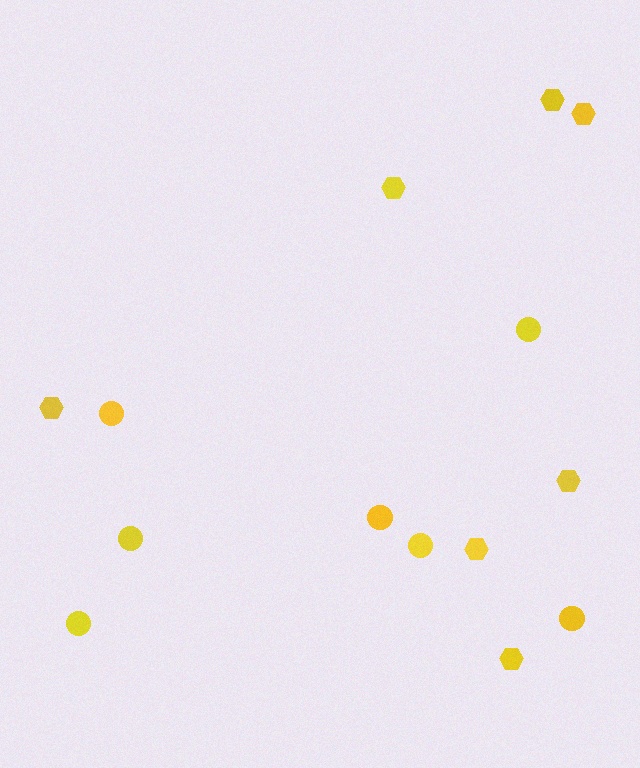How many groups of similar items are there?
There are 2 groups: one group of hexagons (7) and one group of circles (7).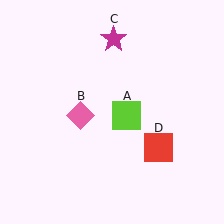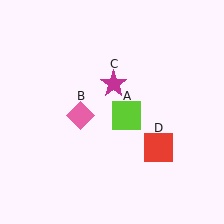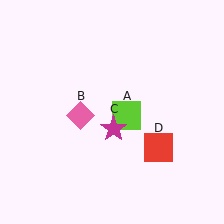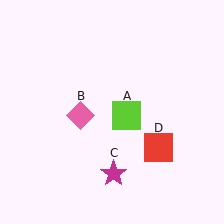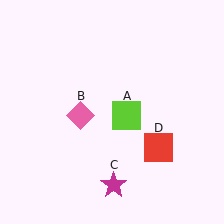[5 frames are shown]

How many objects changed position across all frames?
1 object changed position: magenta star (object C).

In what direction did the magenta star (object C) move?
The magenta star (object C) moved down.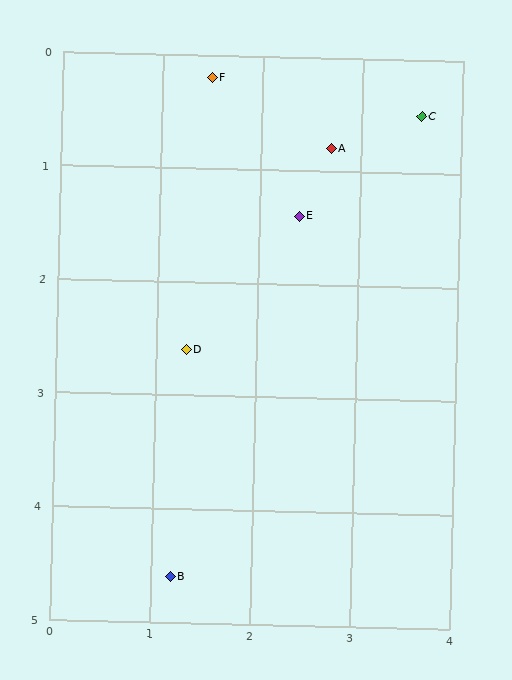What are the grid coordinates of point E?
Point E is at approximately (2.4, 1.4).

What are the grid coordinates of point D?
Point D is at approximately (1.3, 2.6).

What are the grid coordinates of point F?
Point F is at approximately (1.5, 0.2).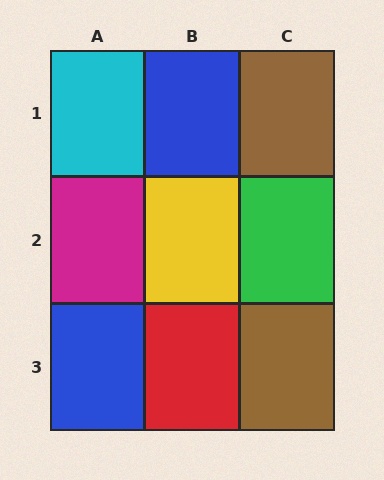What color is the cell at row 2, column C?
Green.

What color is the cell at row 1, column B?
Blue.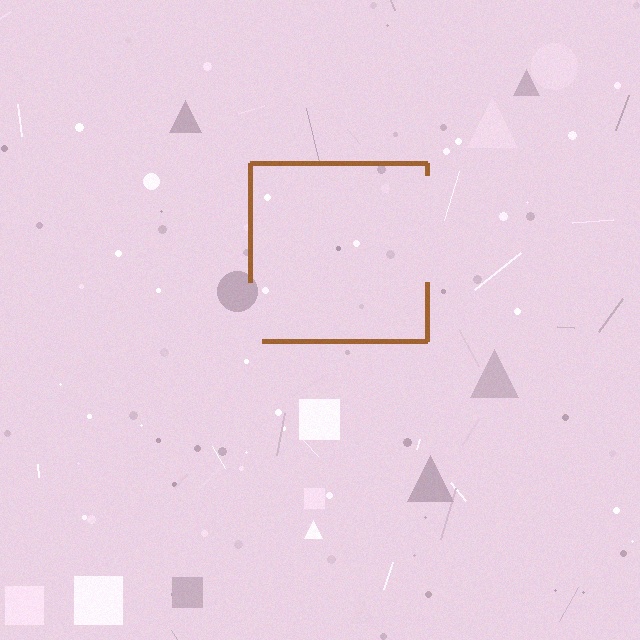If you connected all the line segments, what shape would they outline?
They would outline a square.